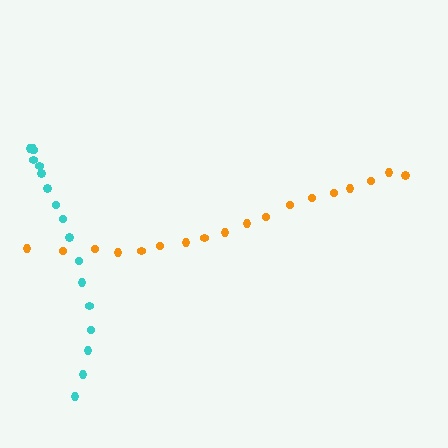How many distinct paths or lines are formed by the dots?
There are 2 distinct paths.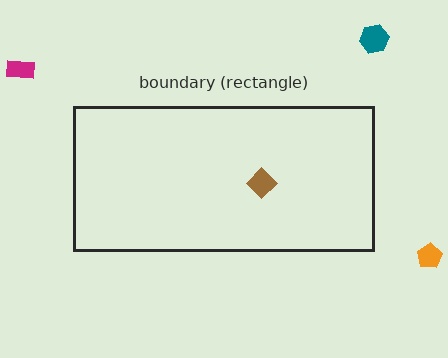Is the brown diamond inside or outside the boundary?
Inside.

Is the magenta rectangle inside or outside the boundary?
Outside.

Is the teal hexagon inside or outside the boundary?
Outside.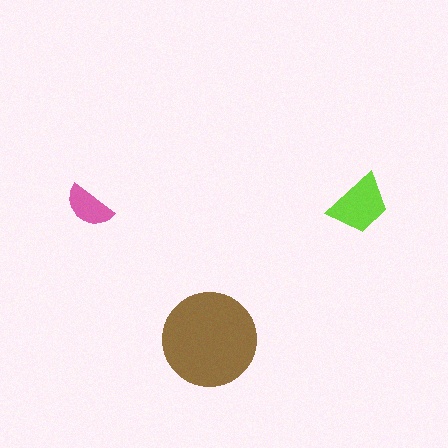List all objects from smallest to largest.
The pink semicircle, the lime trapezoid, the brown circle.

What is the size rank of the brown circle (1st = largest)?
1st.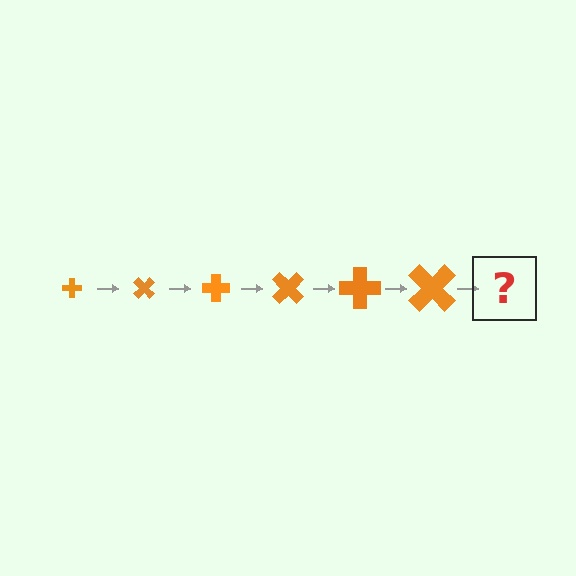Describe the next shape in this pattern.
It should be a cross, larger than the previous one and rotated 270 degrees from the start.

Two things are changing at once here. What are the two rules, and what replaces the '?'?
The two rules are that the cross grows larger each step and it rotates 45 degrees each step. The '?' should be a cross, larger than the previous one and rotated 270 degrees from the start.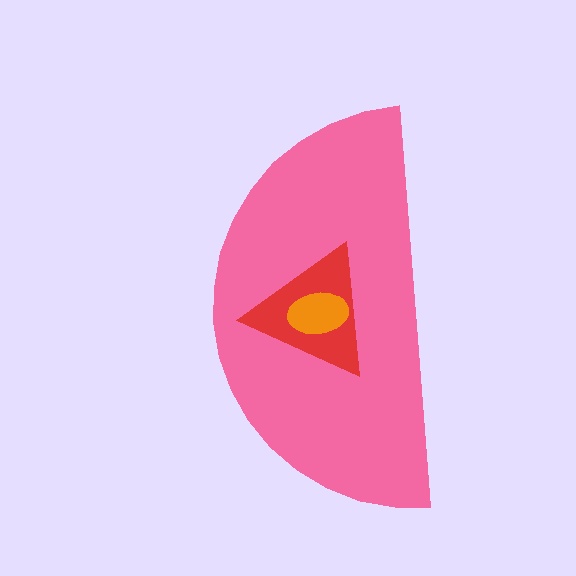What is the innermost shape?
The orange ellipse.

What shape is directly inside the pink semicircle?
The red triangle.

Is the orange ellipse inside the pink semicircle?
Yes.